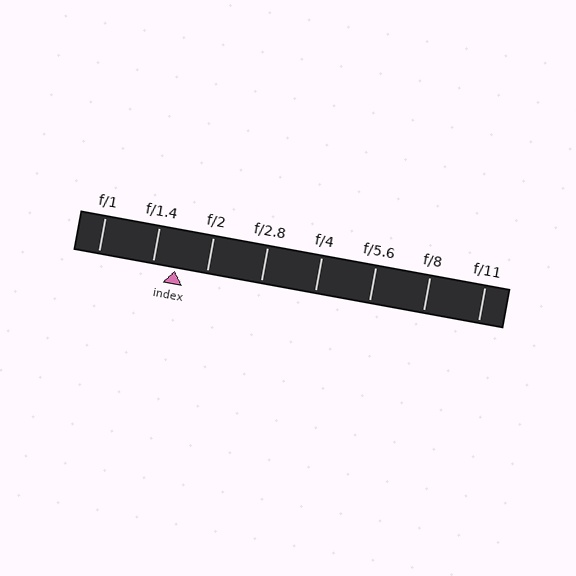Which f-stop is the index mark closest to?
The index mark is closest to f/1.4.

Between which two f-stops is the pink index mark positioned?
The index mark is between f/1.4 and f/2.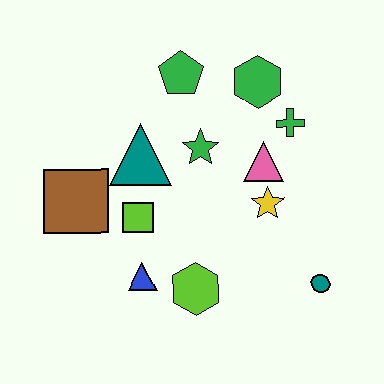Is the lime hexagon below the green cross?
Yes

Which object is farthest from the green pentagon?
The teal circle is farthest from the green pentagon.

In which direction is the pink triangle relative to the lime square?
The pink triangle is to the right of the lime square.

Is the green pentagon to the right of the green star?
No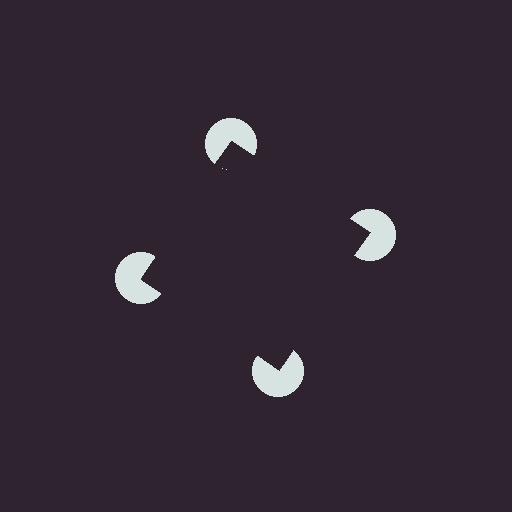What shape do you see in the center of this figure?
An illusory square — its edges are inferred from the aligned wedge cuts in the pac-man discs, not physically drawn.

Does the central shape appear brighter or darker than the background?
It typically appears slightly darker than the background, even though no actual brightness change is drawn.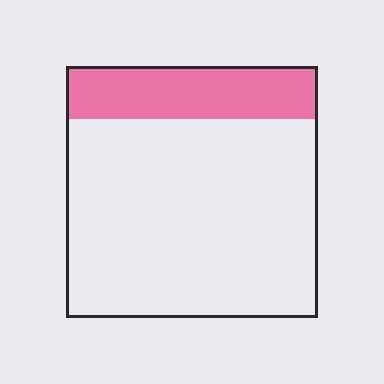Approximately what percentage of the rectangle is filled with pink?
Approximately 20%.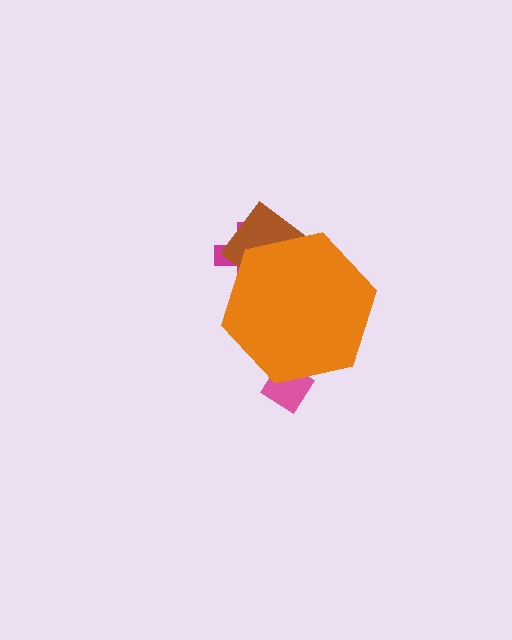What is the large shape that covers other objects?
An orange hexagon.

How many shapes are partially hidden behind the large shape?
3 shapes are partially hidden.